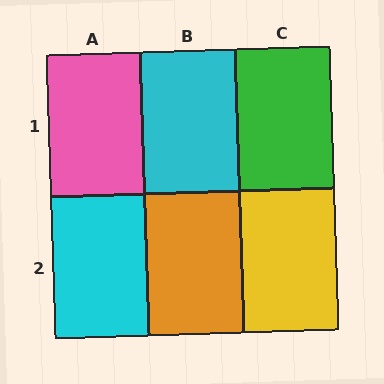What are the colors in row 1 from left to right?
Pink, cyan, green.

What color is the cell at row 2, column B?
Orange.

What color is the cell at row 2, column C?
Yellow.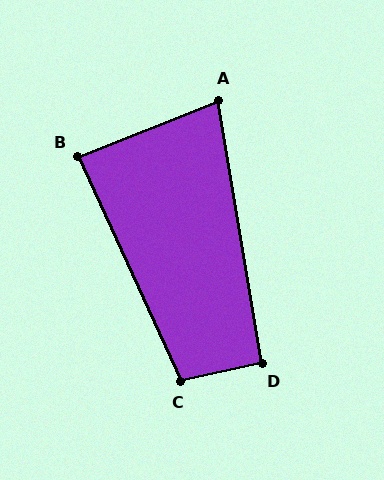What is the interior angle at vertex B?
Approximately 87 degrees (approximately right).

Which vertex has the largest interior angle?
C, at approximately 102 degrees.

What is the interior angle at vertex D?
Approximately 93 degrees (approximately right).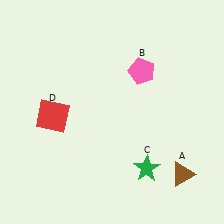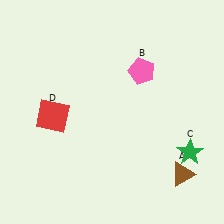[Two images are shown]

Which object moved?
The green star (C) moved right.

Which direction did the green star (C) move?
The green star (C) moved right.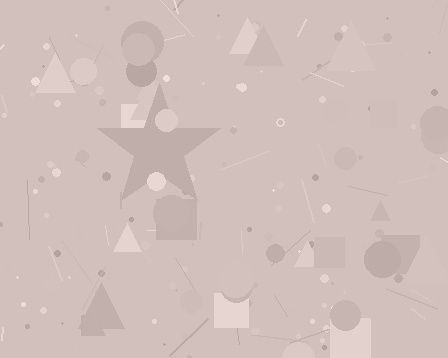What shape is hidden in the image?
A star is hidden in the image.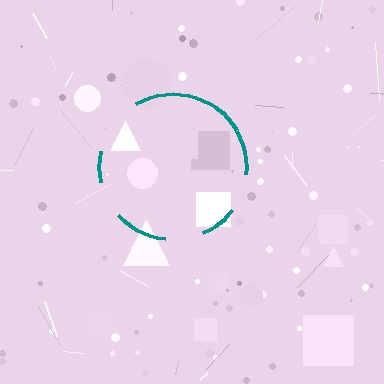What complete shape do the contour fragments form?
The contour fragments form a circle.